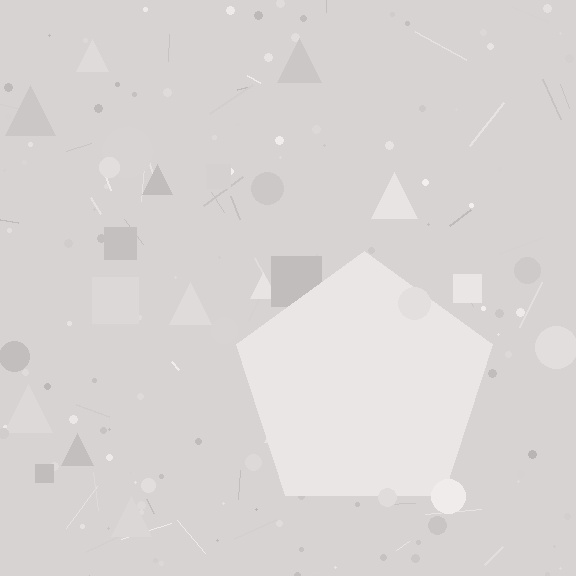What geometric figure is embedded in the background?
A pentagon is embedded in the background.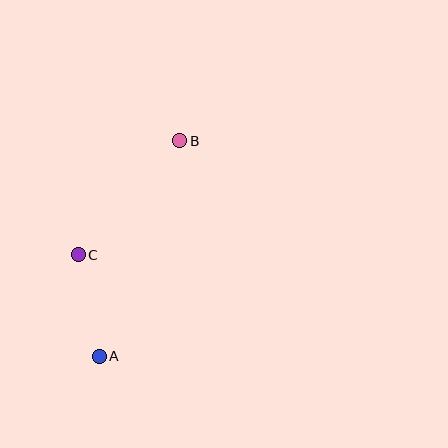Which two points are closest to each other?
Points A and C are closest to each other.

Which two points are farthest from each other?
Points A and B are farthest from each other.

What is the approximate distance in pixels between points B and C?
The distance between B and C is approximately 153 pixels.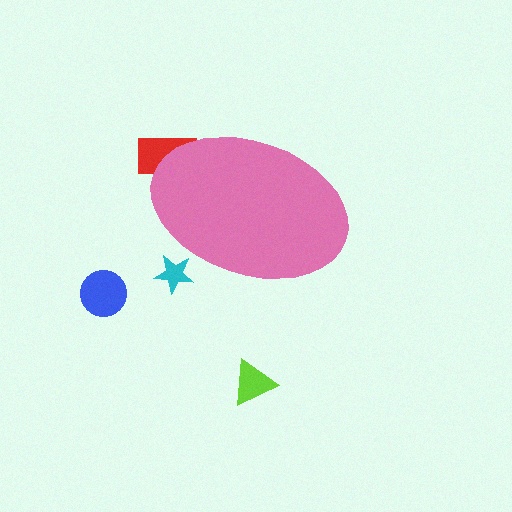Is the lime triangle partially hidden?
No, the lime triangle is fully visible.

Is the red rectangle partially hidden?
Yes, the red rectangle is partially hidden behind the pink ellipse.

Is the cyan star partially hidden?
Yes, the cyan star is partially hidden behind the pink ellipse.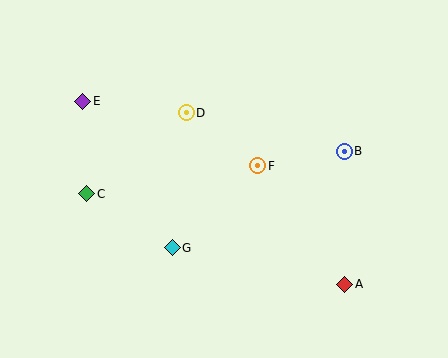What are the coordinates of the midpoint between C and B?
The midpoint between C and B is at (216, 172).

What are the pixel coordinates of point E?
Point E is at (83, 101).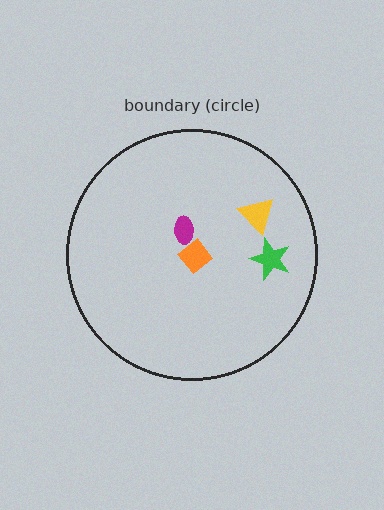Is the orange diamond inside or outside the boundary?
Inside.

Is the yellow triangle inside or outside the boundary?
Inside.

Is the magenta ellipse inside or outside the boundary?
Inside.